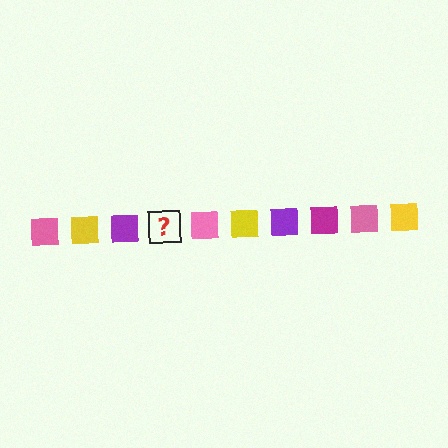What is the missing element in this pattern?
The missing element is a magenta square.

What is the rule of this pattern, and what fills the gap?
The rule is that the pattern cycles through pink, yellow, purple, magenta squares. The gap should be filled with a magenta square.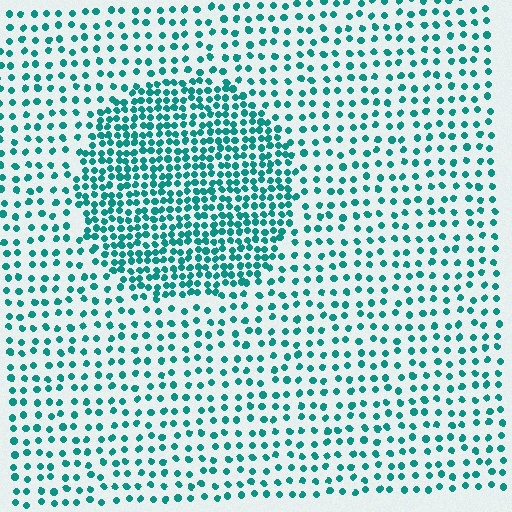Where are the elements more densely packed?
The elements are more densely packed inside the circle boundary.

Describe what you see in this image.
The image contains small teal elements arranged at two different densities. A circle-shaped region is visible where the elements are more densely packed than the surrounding area.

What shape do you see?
I see a circle.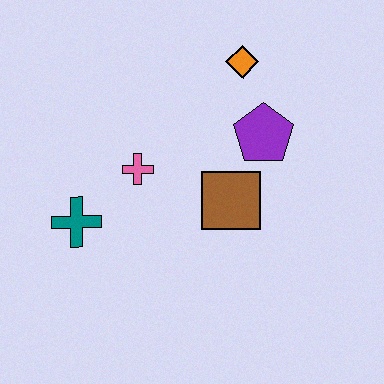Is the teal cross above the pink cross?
No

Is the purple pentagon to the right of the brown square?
Yes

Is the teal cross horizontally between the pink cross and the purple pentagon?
No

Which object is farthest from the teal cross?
The orange diamond is farthest from the teal cross.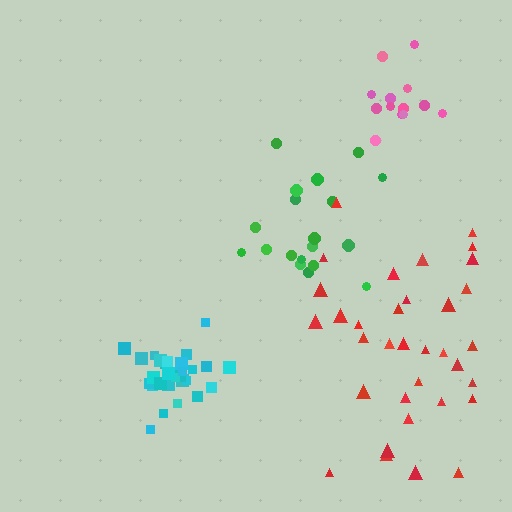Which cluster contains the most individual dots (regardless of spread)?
Red (34).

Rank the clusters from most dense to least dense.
cyan, pink, green, red.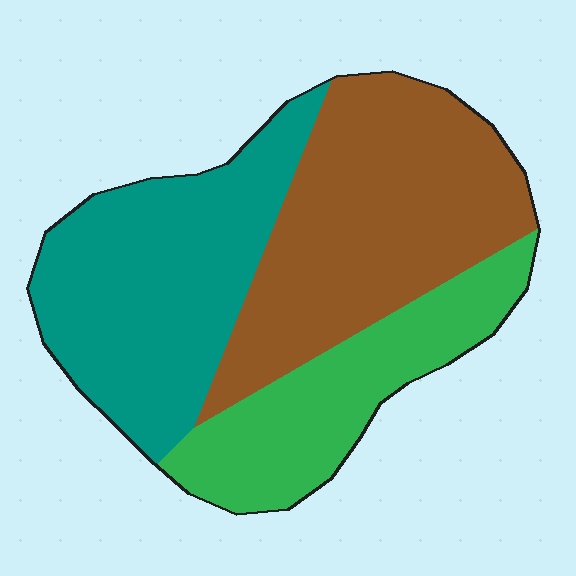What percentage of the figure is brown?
Brown takes up between a third and a half of the figure.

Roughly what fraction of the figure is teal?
Teal covers around 35% of the figure.